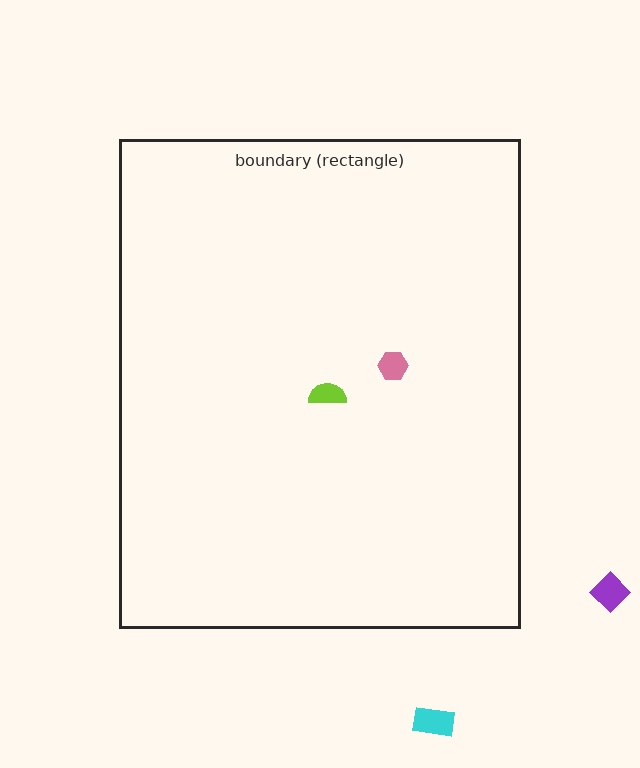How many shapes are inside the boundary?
2 inside, 2 outside.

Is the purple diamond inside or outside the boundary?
Outside.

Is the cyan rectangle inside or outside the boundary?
Outside.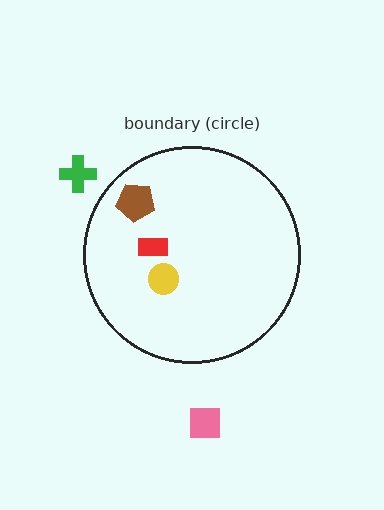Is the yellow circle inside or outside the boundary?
Inside.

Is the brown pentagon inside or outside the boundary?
Inside.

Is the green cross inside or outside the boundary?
Outside.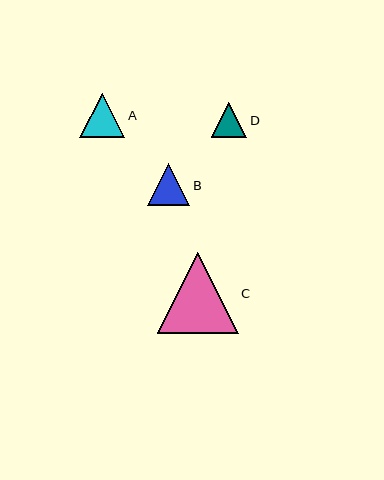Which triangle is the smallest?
Triangle D is the smallest with a size of approximately 35 pixels.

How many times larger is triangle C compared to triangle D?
Triangle C is approximately 2.3 times the size of triangle D.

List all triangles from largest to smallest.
From largest to smallest: C, A, B, D.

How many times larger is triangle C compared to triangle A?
Triangle C is approximately 1.8 times the size of triangle A.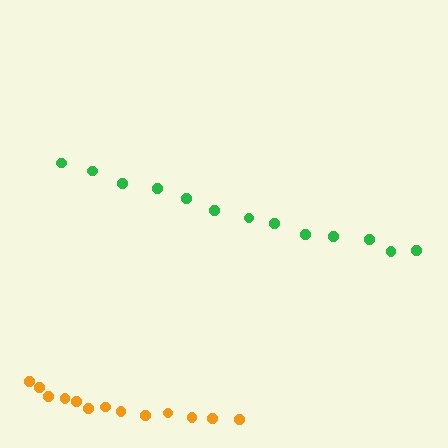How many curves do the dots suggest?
There are 2 distinct paths.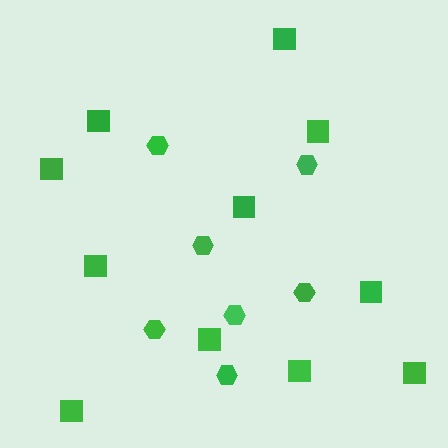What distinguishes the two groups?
There are 2 groups: one group of squares (11) and one group of hexagons (7).